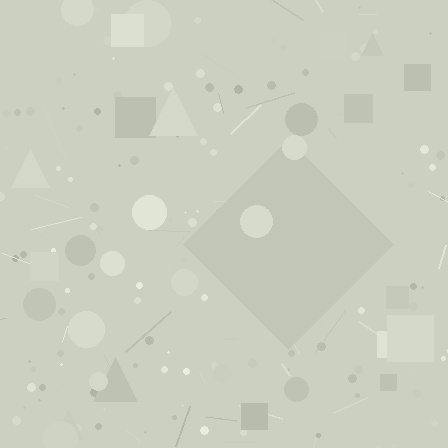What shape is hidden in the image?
A diamond is hidden in the image.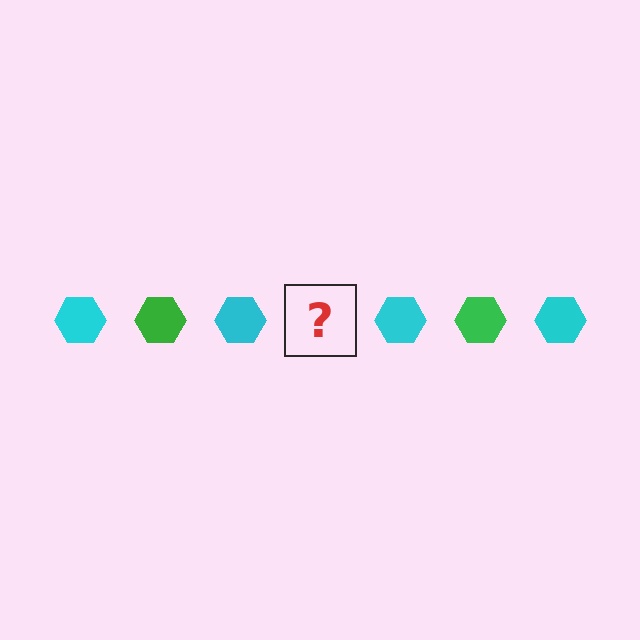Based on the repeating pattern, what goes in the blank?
The blank should be a green hexagon.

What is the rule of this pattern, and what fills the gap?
The rule is that the pattern cycles through cyan, green hexagons. The gap should be filled with a green hexagon.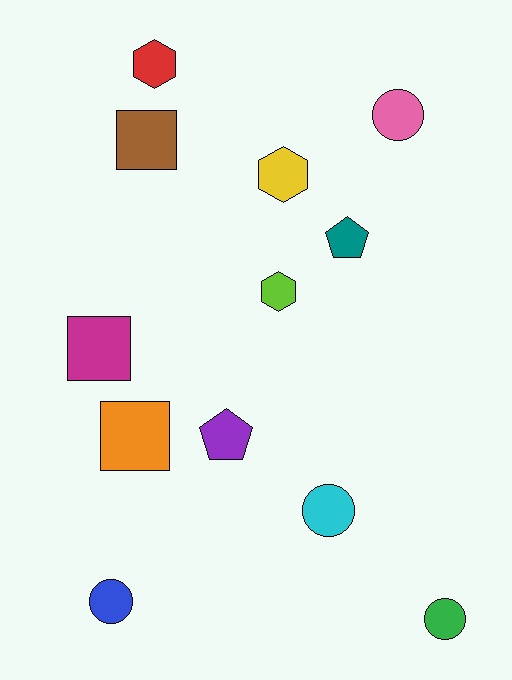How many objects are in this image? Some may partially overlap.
There are 12 objects.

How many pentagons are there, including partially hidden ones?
There are 2 pentagons.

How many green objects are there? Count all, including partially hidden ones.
There is 1 green object.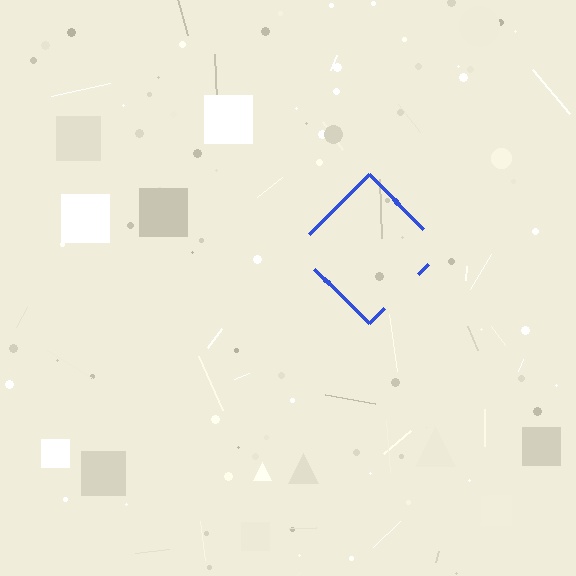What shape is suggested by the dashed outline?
The dashed outline suggests a diamond.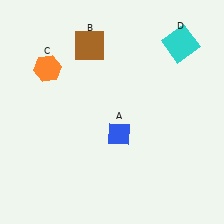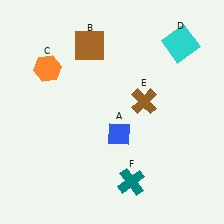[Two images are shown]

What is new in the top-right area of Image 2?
A brown cross (E) was added in the top-right area of Image 2.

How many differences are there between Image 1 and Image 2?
There are 2 differences between the two images.